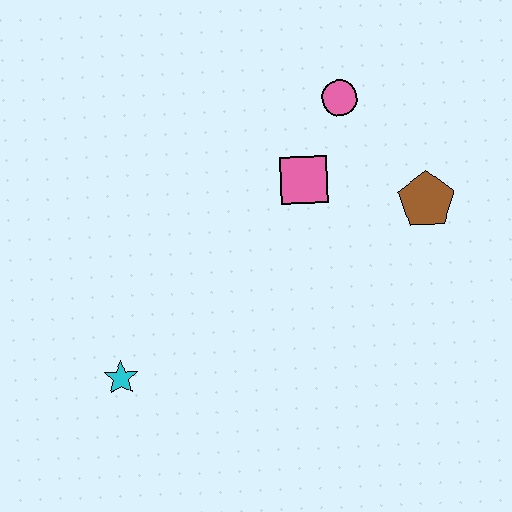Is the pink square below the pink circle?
Yes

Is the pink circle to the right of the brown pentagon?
No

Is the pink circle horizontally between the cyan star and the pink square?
No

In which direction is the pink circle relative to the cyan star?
The pink circle is above the cyan star.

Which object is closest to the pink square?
The pink circle is closest to the pink square.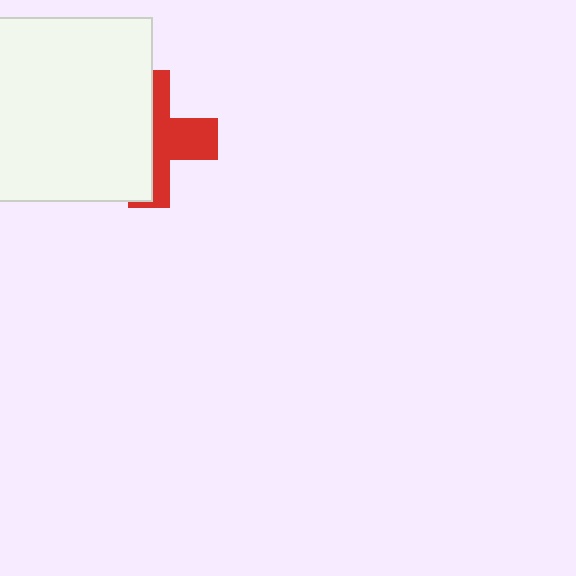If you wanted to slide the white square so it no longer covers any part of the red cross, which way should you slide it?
Slide it left — that is the most direct way to separate the two shapes.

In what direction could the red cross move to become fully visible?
The red cross could move right. That would shift it out from behind the white square entirely.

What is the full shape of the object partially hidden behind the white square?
The partially hidden object is a red cross.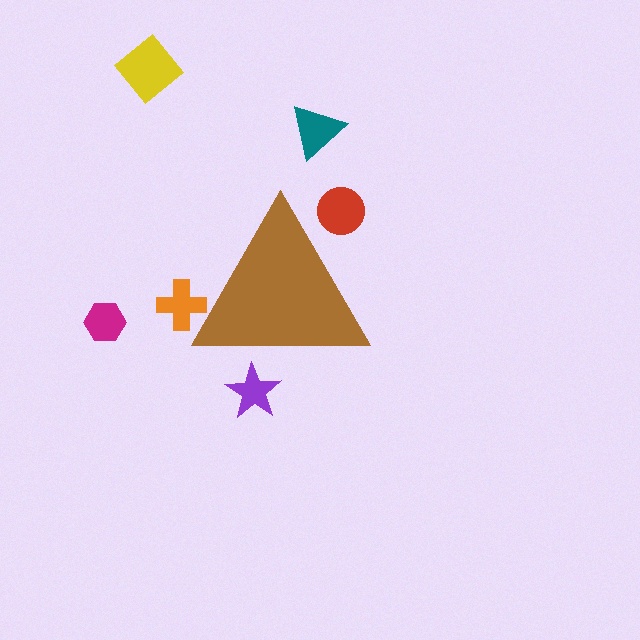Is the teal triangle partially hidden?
No, the teal triangle is fully visible.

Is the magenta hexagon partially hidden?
No, the magenta hexagon is fully visible.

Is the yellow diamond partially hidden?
No, the yellow diamond is fully visible.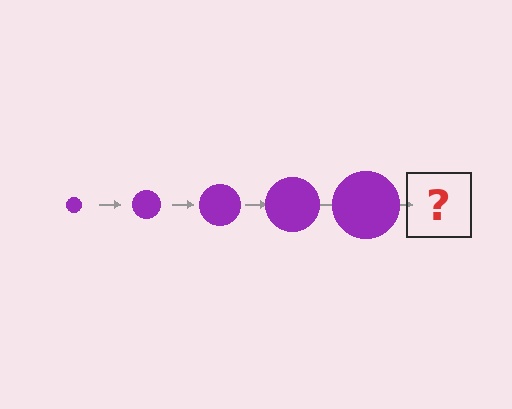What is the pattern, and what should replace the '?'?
The pattern is that the circle gets progressively larger each step. The '?' should be a purple circle, larger than the previous one.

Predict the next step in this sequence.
The next step is a purple circle, larger than the previous one.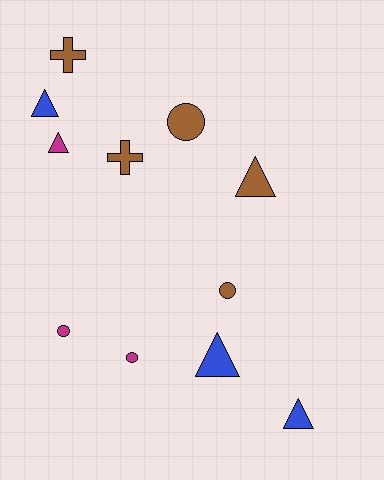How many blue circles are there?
There are no blue circles.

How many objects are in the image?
There are 11 objects.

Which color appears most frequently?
Brown, with 5 objects.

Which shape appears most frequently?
Triangle, with 5 objects.